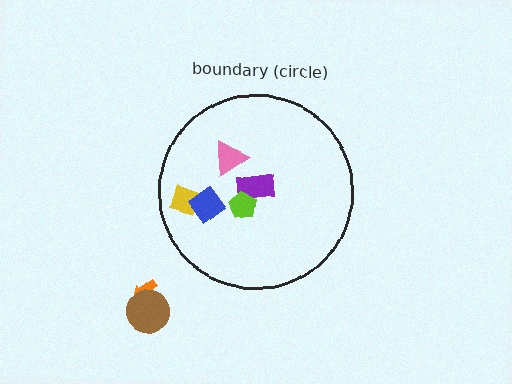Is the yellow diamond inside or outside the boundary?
Inside.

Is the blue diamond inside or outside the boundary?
Inside.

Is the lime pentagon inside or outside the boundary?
Inside.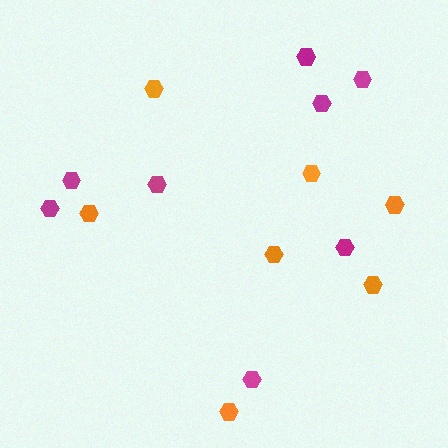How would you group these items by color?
There are 2 groups: one group of orange hexagons (7) and one group of magenta hexagons (8).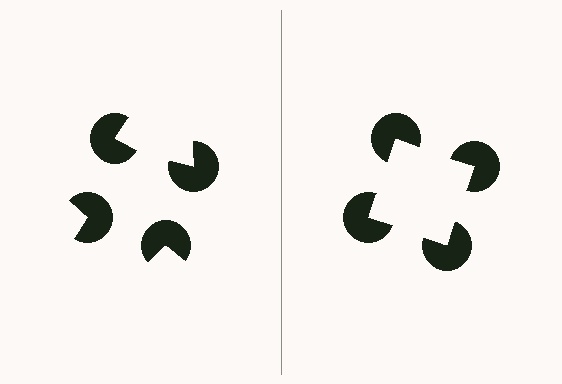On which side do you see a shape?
An illusory square appears on the right side. On the left side the wedge cuts are rotated, so no coherent shape forms.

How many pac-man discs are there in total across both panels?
8 — 4 on each side.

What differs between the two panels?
The pac-man discs are positioned identically on both sides; only the wedge orientations differ. On the right they align to a square; on the left they are misaligned.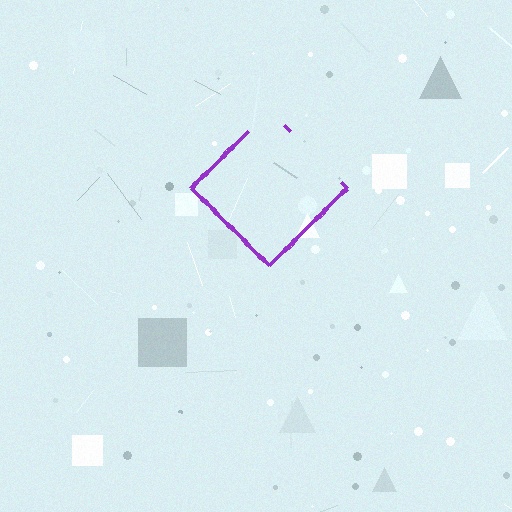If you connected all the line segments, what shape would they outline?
They would outline a diamond.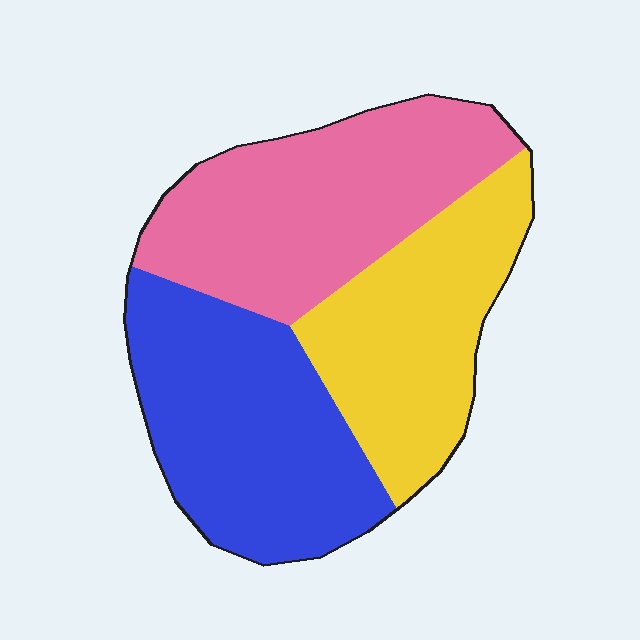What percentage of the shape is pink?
Pink covers roughly 35% of the shape.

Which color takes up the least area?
Yellow, at roughly 30%.